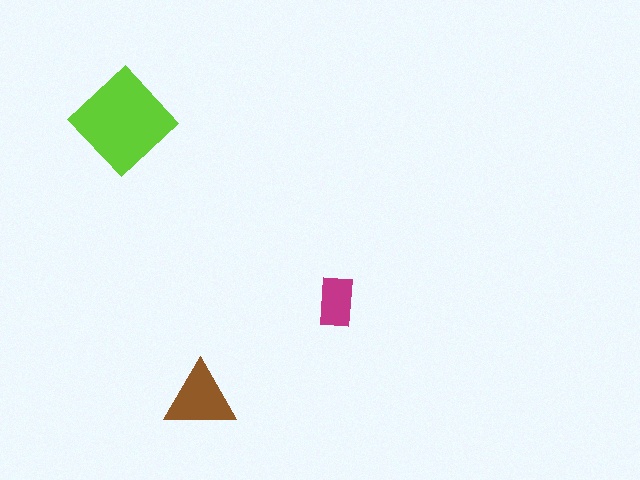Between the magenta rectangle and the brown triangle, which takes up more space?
The brown triangle.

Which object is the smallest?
The magenta rectangle.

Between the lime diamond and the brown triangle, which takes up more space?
The lime diamond.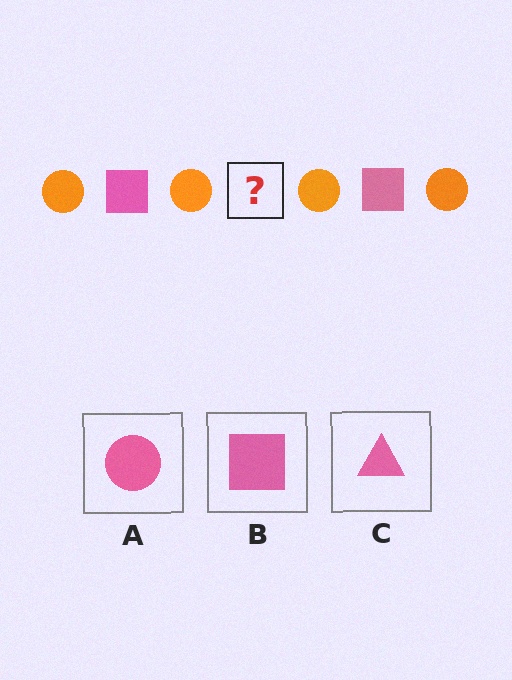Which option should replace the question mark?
Option B.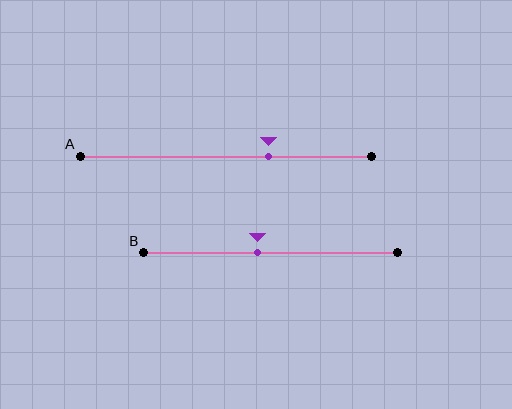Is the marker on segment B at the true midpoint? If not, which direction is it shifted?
No, the marker on segment B is shifted to the left by about 5% of the segment length.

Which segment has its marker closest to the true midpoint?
Segment B has its marker closest to the true midpoint.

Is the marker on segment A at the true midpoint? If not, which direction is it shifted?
No, the marker on segment A is shifted to the right by about 15% of the segment length.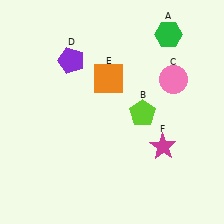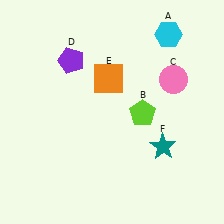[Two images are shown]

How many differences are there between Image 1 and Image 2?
There are 2 differences between the two images.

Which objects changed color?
A changed from green to cyan. F changed from magenta to teal.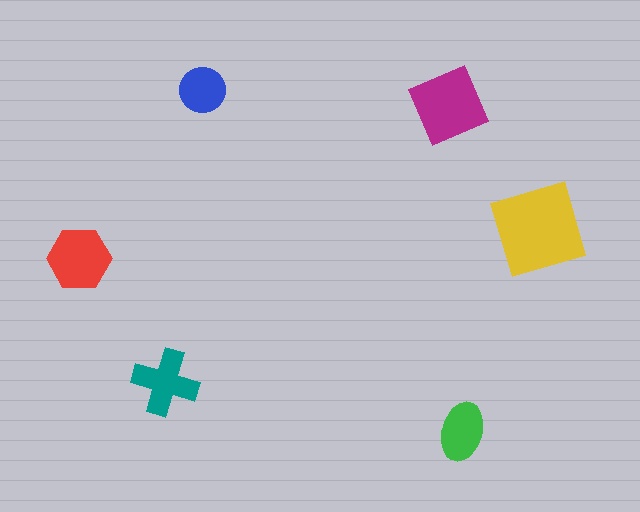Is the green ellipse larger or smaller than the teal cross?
Smaller.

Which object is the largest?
The yellow square.